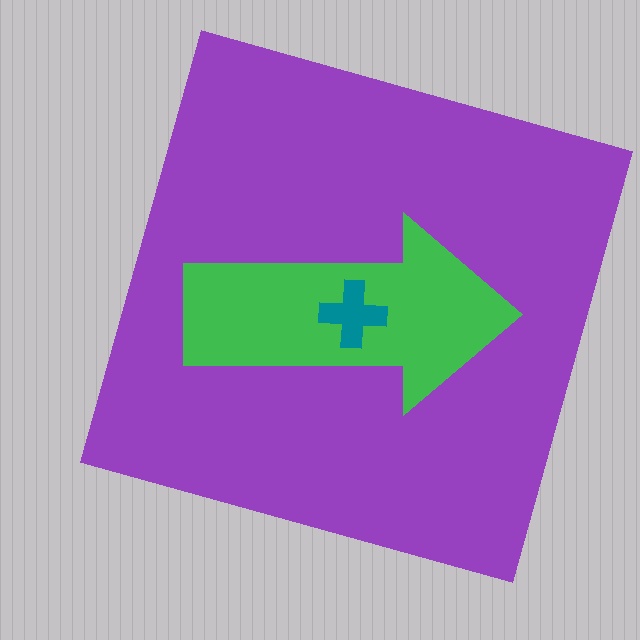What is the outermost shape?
The purple square.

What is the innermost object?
The teal cross.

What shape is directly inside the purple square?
The green arrow.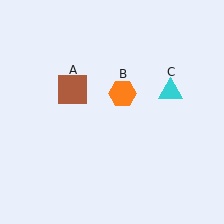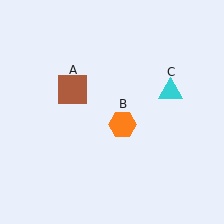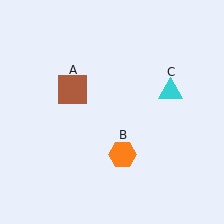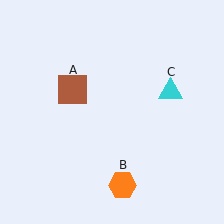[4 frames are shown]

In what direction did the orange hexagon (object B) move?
The orange hexagon (object B) moved down.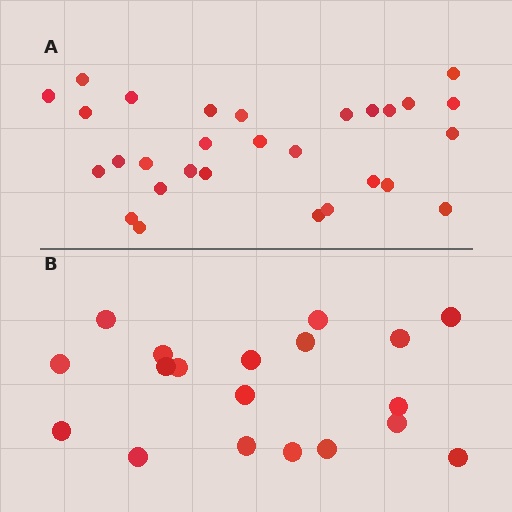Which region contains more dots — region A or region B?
Region A (the top region) has more dots.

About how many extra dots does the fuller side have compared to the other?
Region A has roughly 10 or so more dots than region B.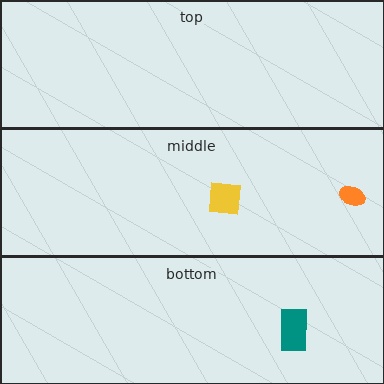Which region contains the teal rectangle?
The bottom region.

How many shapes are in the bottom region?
1.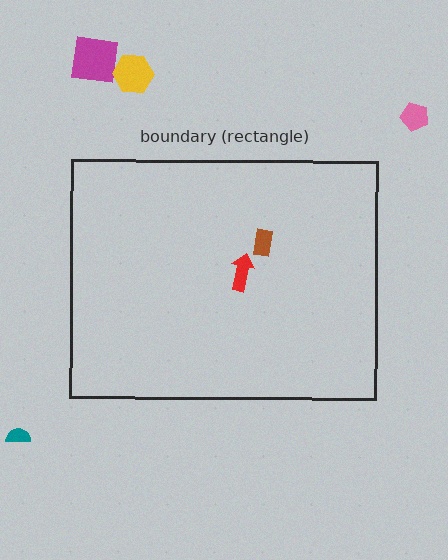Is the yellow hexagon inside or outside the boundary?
Outside.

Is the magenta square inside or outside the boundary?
Outside.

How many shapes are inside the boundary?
2 inside, 4 outside.